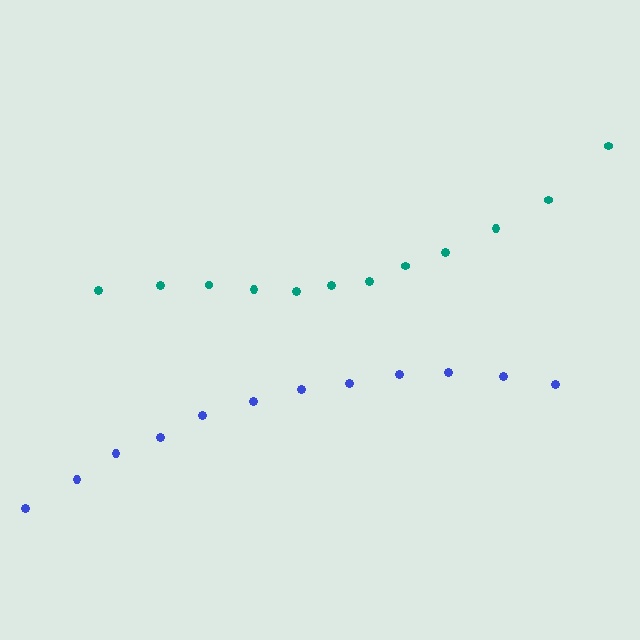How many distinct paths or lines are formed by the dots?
There are 2 distinct paths.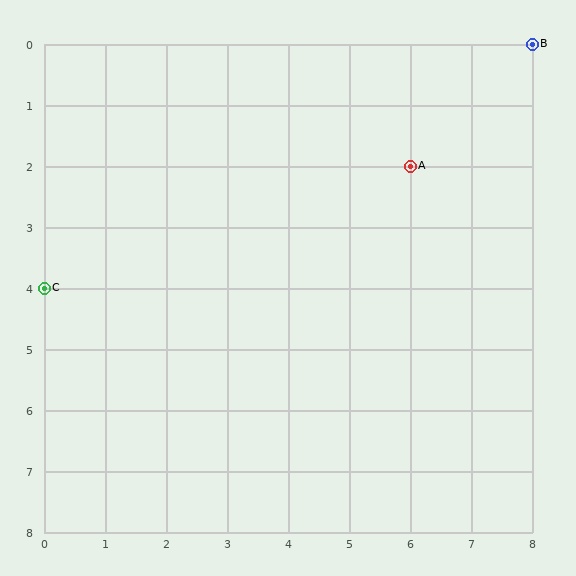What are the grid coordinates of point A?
Point A is at grid coordinates (6, 2).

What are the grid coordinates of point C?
Point C is at grid coordinates (0, 4).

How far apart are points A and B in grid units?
Points A and B are 2 columns and 2 rows apart (about 2.8 grid units diagonally).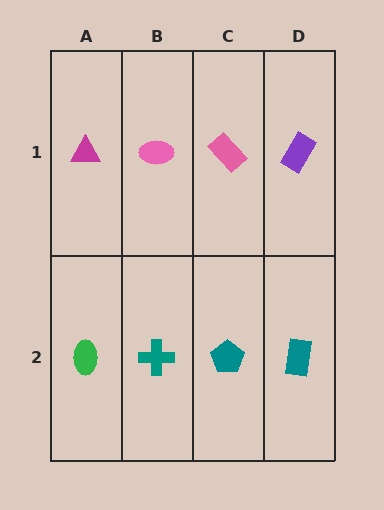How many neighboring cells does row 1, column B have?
3.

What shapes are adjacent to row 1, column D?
A teal rectangle (row 2, column D), a pink rectangle (row 1, column C).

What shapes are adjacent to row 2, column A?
A magenta triangle (row 1, column A), a teal cross (row 2, column B).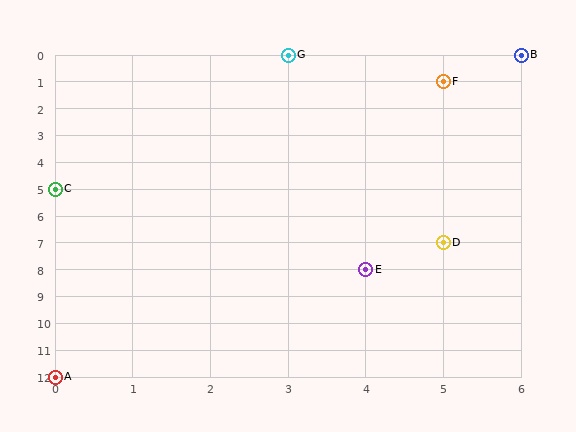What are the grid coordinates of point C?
Point C is at grid coordinates (0, 5).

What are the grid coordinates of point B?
Point B is at grid coordinates (6, 0).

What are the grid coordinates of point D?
Point D is at grid coordinates (5, 7).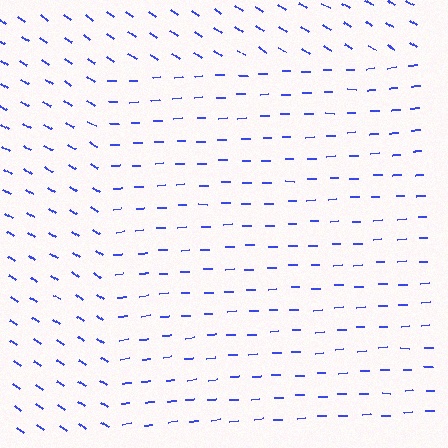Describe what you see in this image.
The image is filled with small blue line segments. A rectangle region in the image has lines oriented differently from the surrounding lines, creating a visible texture boundary.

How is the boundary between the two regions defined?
The boundary is defined purely by a change in line orientation (approximately 37 degrees difference). All lines are the same color and thickness.